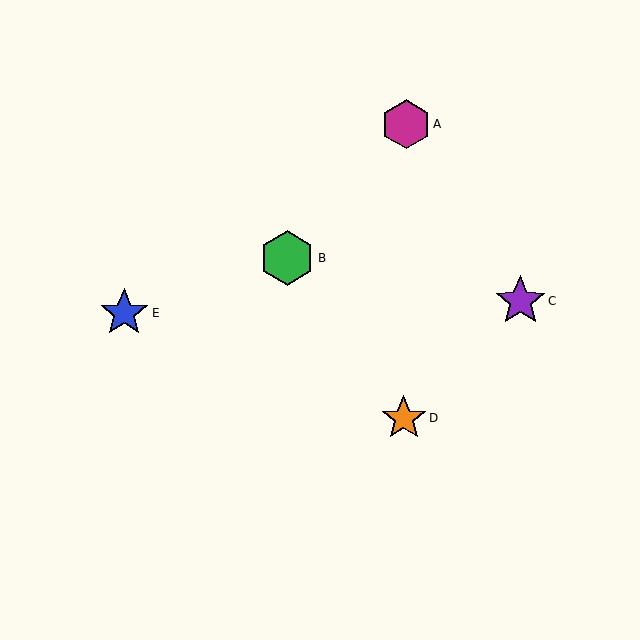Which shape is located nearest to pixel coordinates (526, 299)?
The purple star (labeled C) at (520, 301) is nearest to that location.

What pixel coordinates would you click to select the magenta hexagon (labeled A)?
Click at (406, 124) to select the magenta hexagon A.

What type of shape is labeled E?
Shape E is a blue star.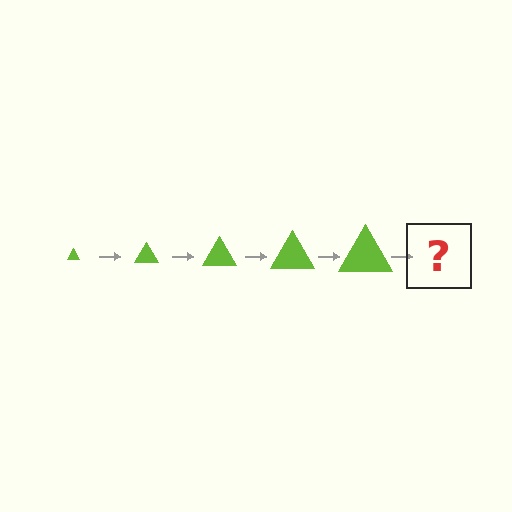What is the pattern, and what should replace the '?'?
The pattern is that the triangle gets progressively larger each step. The '?' should be a lime triangle, larger than the previous one.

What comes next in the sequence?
The next element should be a lime triangle, larger than the previous one.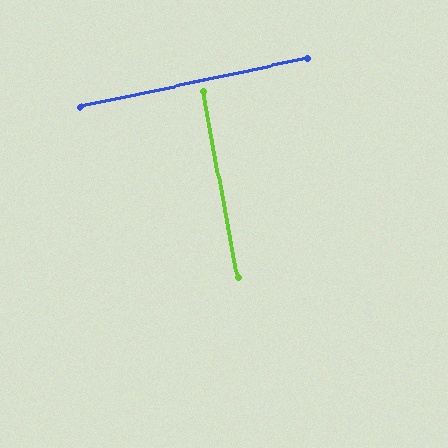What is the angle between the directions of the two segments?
Approximately 89 degrees.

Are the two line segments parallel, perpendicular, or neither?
Perpendicular — they meet at approximately 89°.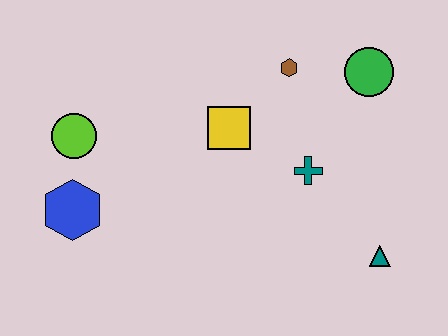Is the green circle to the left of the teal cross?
No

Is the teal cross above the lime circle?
No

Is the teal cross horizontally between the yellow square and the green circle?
Yes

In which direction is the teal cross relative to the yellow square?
The teal cross is to the right of the yellow square.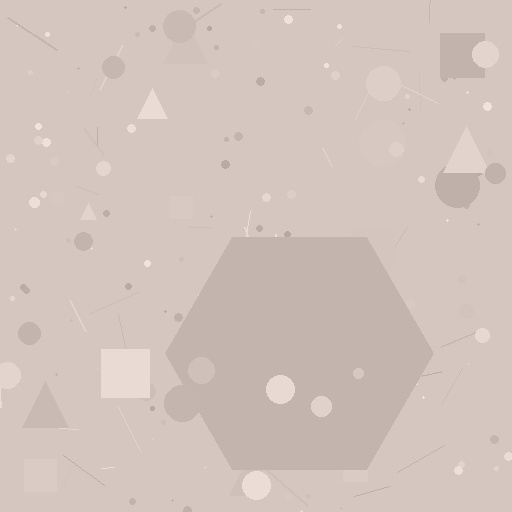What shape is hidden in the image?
A hexagon is hidden in the image.